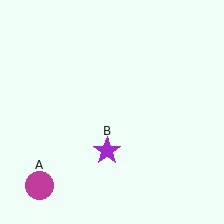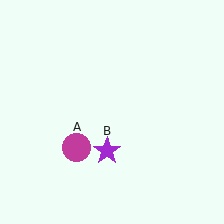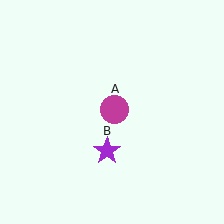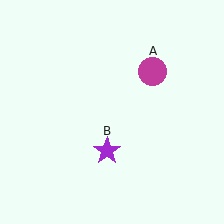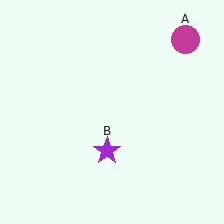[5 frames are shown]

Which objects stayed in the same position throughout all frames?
Purple star (object B) remained stationary.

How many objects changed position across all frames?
1 object changed position: magenta circle (object A).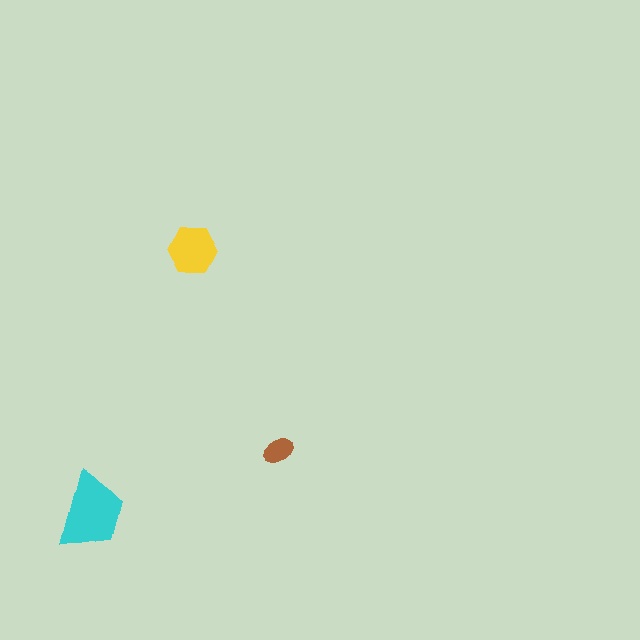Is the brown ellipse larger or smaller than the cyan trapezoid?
Smaller.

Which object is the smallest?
The brown ellipse.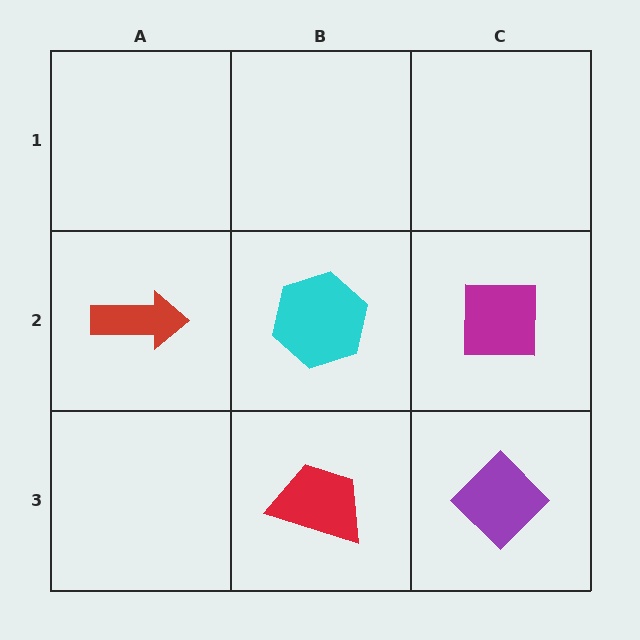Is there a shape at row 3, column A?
No, that cell is empty.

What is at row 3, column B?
A red trapezoid.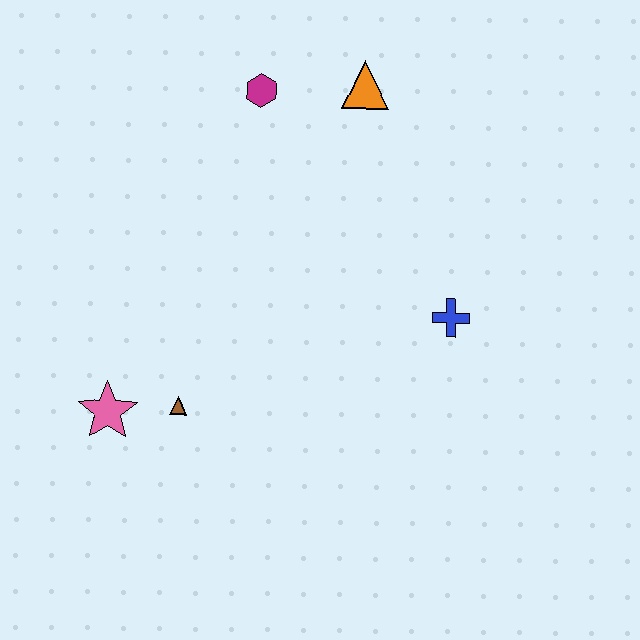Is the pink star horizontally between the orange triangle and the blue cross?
No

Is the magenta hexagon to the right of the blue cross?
No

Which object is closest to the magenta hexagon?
The orange triangle is closest to the magenta hexagon.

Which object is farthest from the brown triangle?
The orange triangle is farthest from the brown triangle.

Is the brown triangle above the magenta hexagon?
No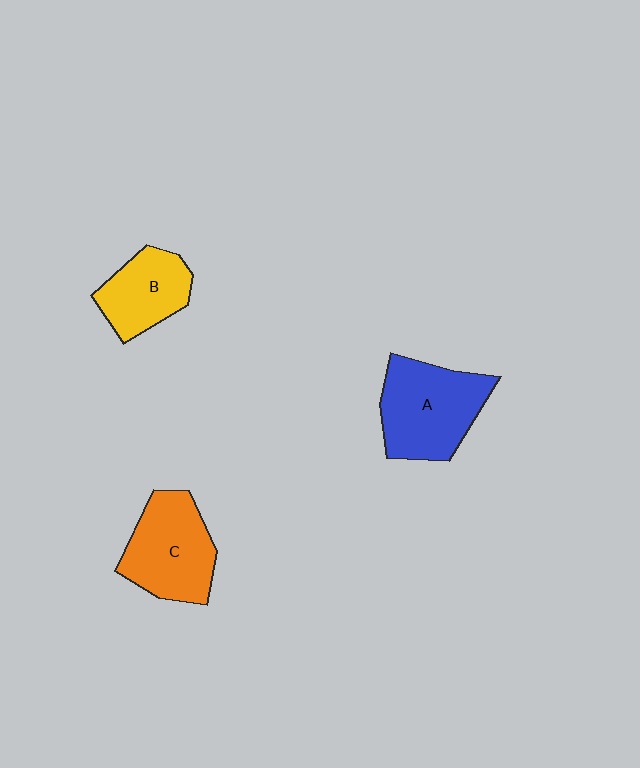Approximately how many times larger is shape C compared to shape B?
Approximately 1.3 times.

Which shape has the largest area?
Shape A (blue).